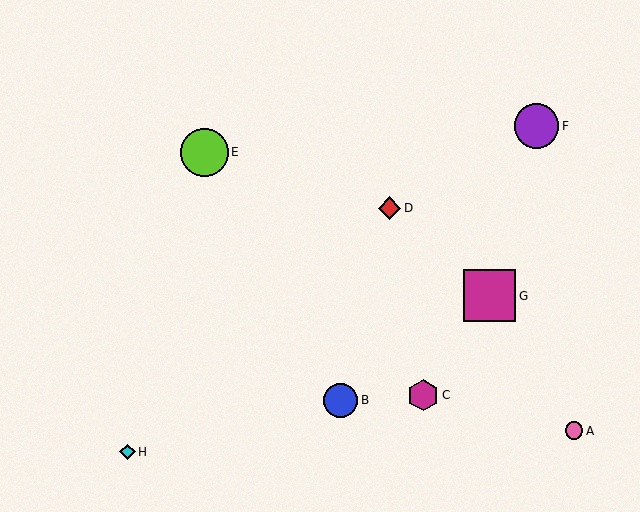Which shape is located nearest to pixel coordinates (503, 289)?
The magenta square (labeled G) at (490, 296) is nearest to that location.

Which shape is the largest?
The magenta square (labeled G) is the largest.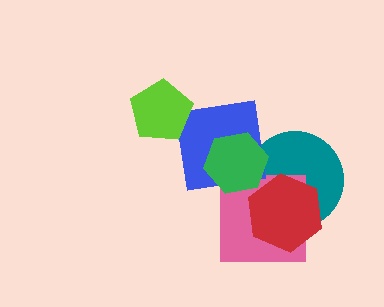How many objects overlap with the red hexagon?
2 objects overlap with the red hexagon.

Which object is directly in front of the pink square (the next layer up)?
The red hexagon is directly in front of the pink square.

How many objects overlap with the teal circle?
3 objects overlap with the teal circle.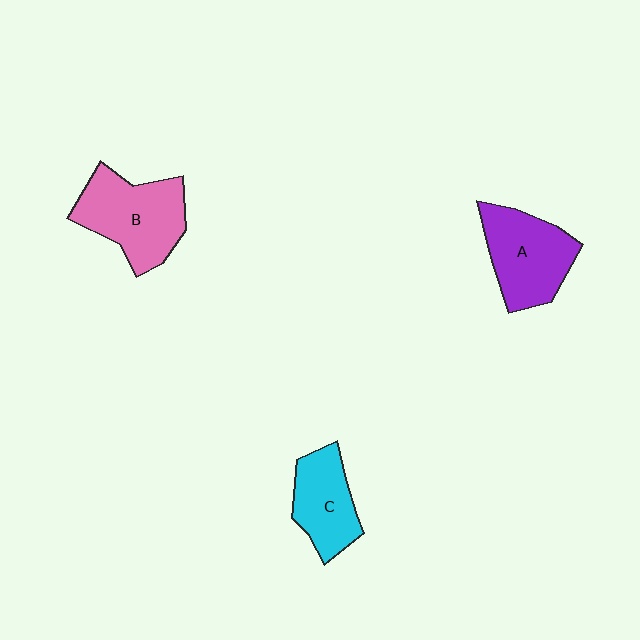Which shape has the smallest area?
Shape C (cyan).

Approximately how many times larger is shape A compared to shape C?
Approximately 1.3 times.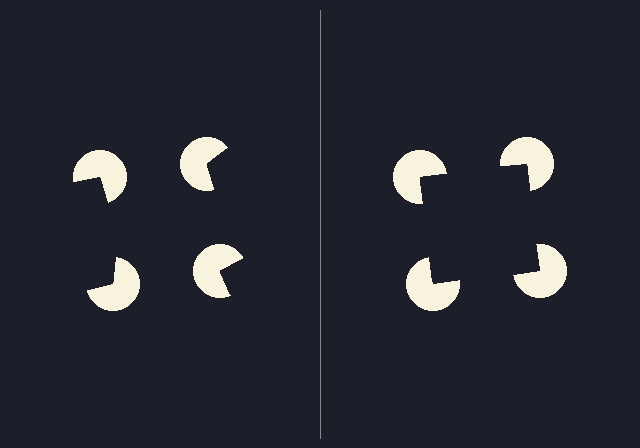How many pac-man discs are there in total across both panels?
8 — 4 on each side.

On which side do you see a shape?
An illusory square appears on the right side. On the left side the wedge cuts are rotated, so no coherent shape forms.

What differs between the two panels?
The pac-man discs are positioned identically on both sides; only the wedge orientations differ. On the right they align to a square; on the left they are misaligned.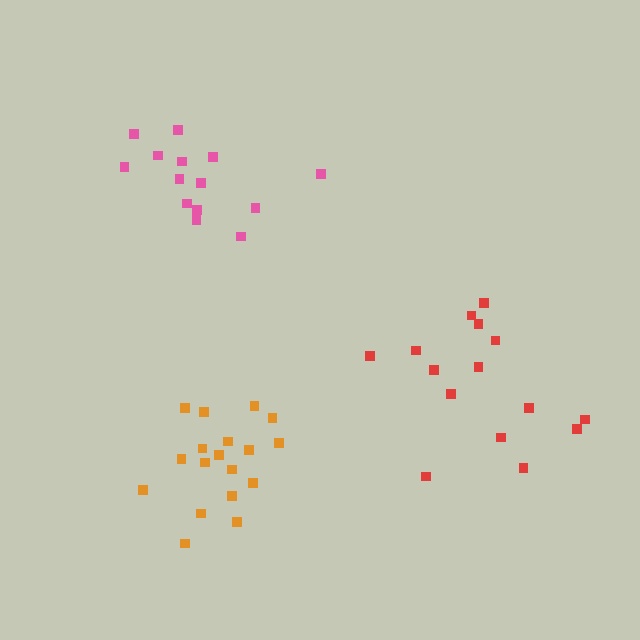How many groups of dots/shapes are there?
There are 3 groups.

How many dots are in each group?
Group 1: 14 dots, Group 2: 15 dots, Group 3: 18 dots (47 total).